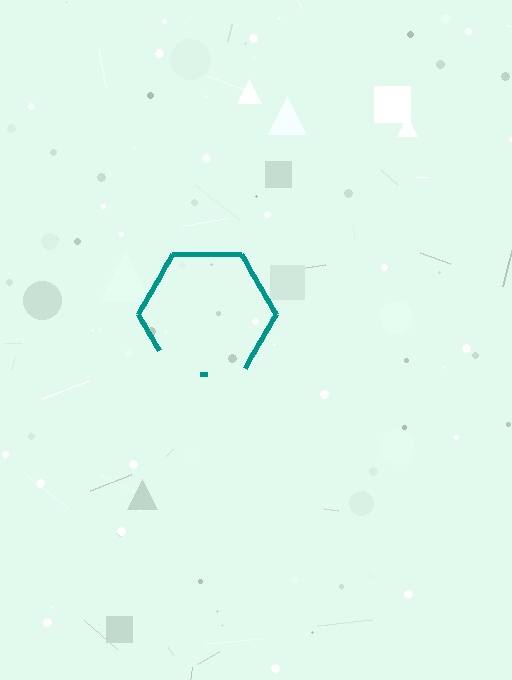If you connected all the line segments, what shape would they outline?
They would outline a hexagon.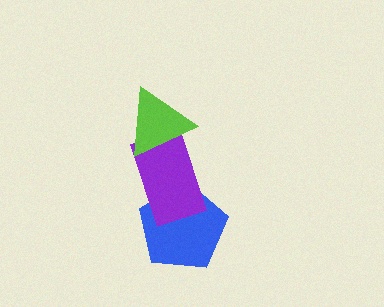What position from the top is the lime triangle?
The lime triangle is 1st from the top.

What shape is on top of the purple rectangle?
The lime triangle is on top of the purple rectangle.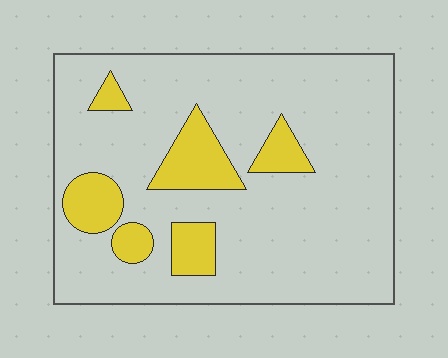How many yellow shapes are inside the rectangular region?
6.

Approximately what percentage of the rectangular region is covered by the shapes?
Approximately 15%.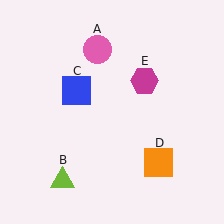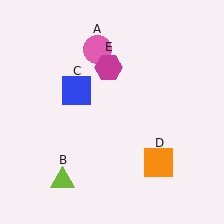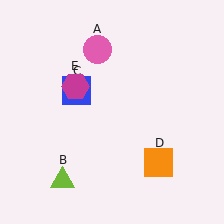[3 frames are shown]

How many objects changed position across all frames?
1 object changed position: magenta hexagon (object E).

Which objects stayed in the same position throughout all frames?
Pink circle (object A) and lime triangle (object B) and blue square (object C) and orange square (object D) remained stationary.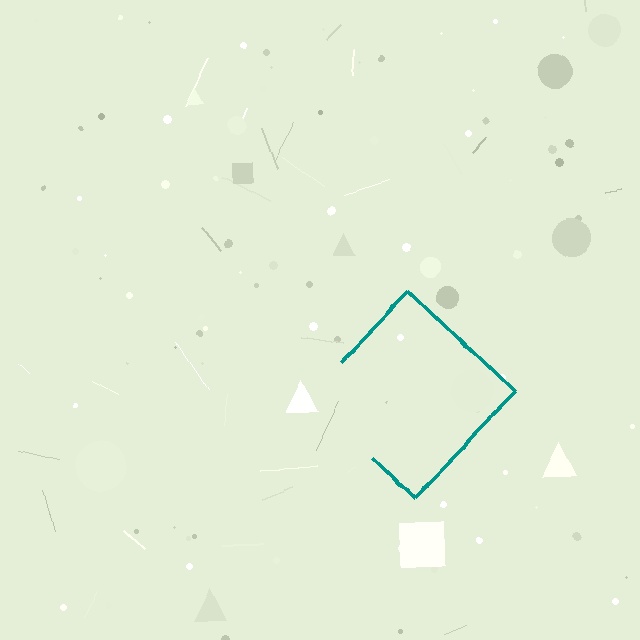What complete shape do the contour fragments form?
The contour fragments form a diamond.